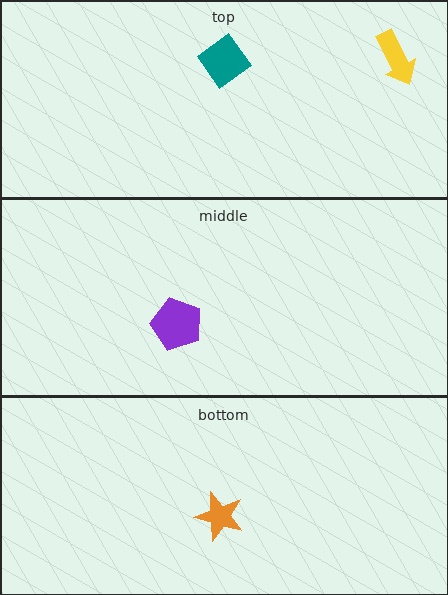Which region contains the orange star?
The bottom region.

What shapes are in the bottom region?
The orange star.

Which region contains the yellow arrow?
The top region.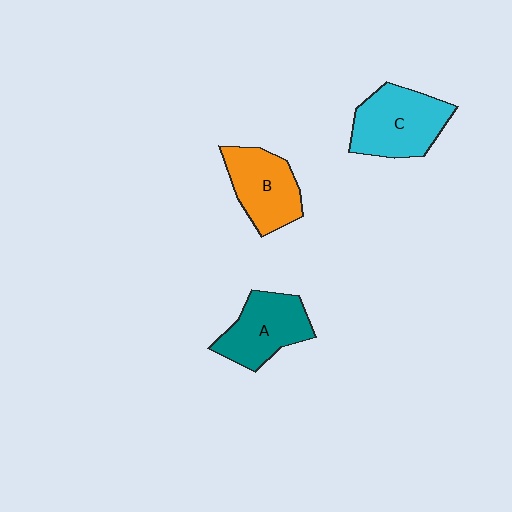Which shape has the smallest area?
Shape B (orange).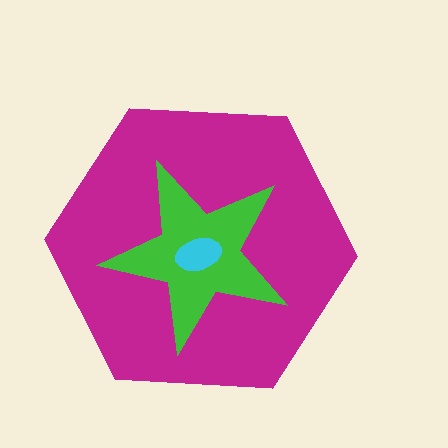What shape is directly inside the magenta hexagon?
The green star.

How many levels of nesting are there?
3.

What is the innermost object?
The cyan ellipse.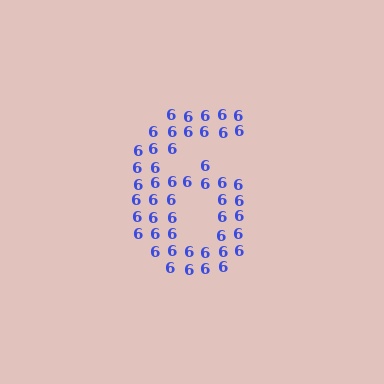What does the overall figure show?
The overall figure shows the digit 6.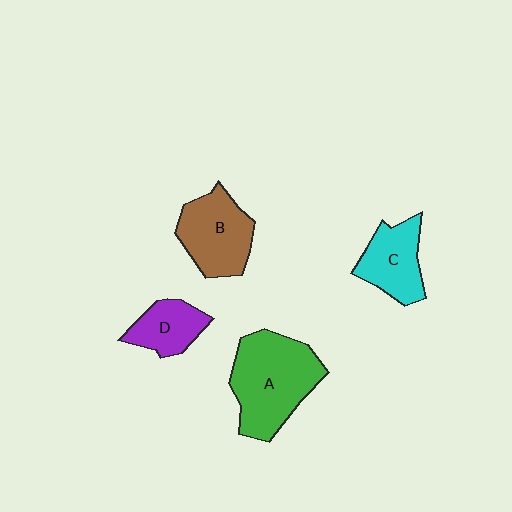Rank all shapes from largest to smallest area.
From largest to smallest: A (green), B (brown), C (cyan), D (purple).